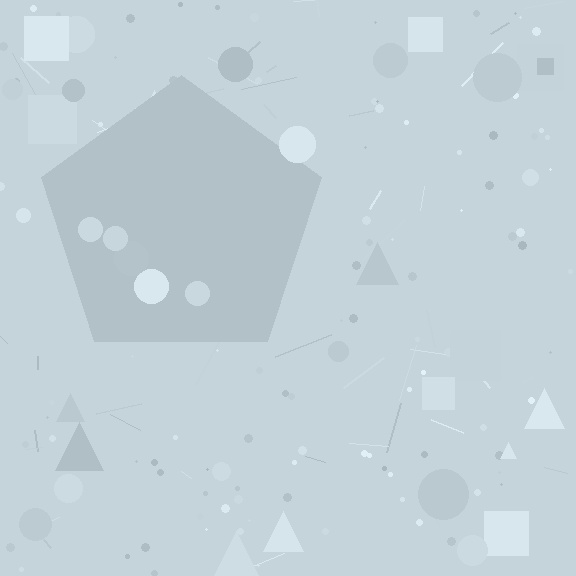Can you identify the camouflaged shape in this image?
The camouflaged shape is a pentagon.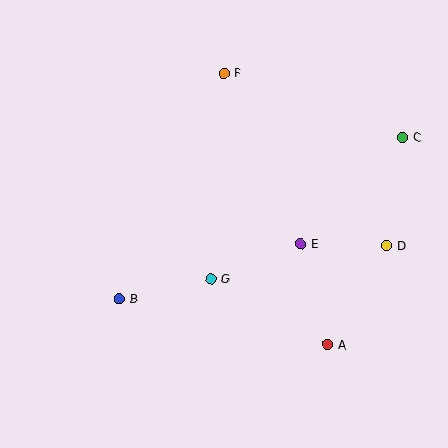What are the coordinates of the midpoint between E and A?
The midpoint between E and A is at (314, 294).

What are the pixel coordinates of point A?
Point A is at (328, 345).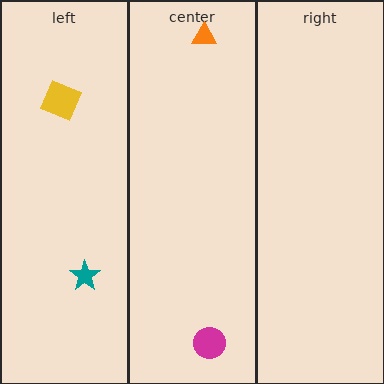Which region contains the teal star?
The left region.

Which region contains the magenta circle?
The center region.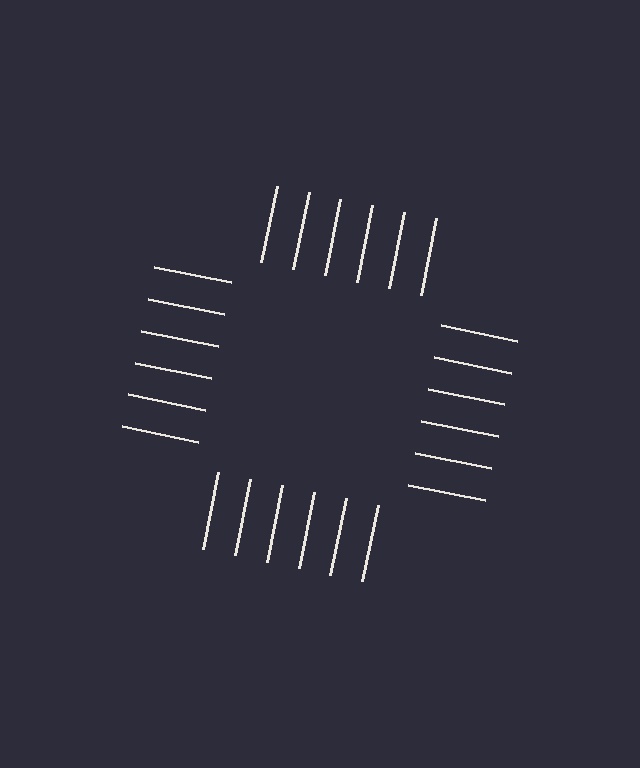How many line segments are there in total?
24 — 6 along each of the 4 edges.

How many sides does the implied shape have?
4 sides — the line-ends trace a square.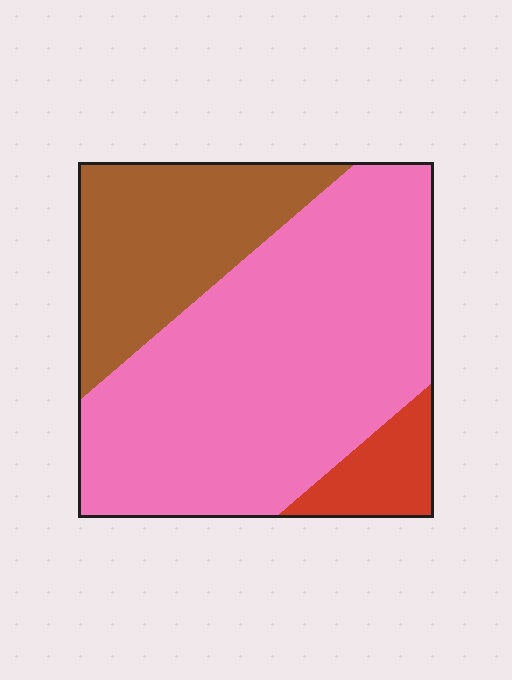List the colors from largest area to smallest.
From largest to smallest: pink, brown, red.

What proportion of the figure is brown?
Brown covers around 25% of the figure.